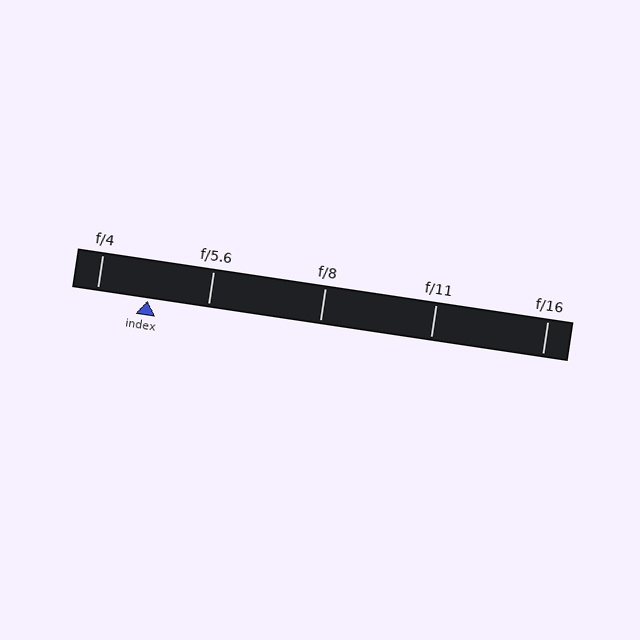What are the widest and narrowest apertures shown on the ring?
The widest aperture shown is f/4 and the narrowest is f/16.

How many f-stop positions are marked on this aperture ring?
There are 5 f-stop positions marked.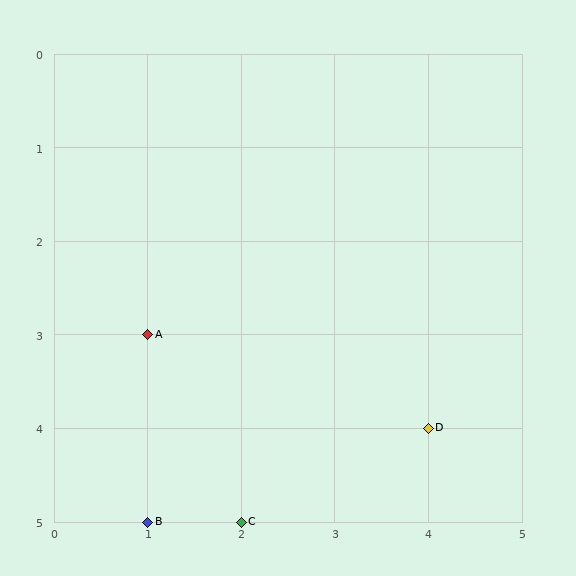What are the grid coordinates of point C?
Point C is at grid coordinates (2, 5).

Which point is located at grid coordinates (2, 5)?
Point C is at (2, 5).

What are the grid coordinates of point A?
Point A is at grid coordinates (1, 3).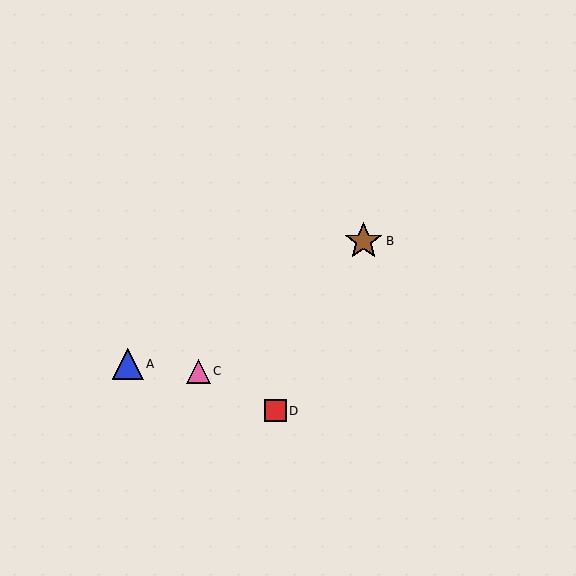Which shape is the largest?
The brown star (labeled B) is the largest.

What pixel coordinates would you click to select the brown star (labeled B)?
Click at (364, 241) to select the brown star B.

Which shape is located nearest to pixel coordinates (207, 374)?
The pink triangle (labeled C) at (198, 371) is nearest to that location.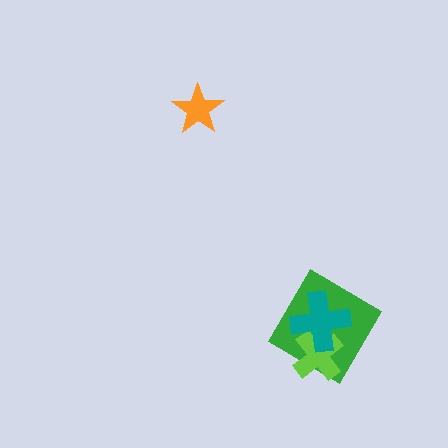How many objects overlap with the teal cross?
2 objects overlap with the teal cross.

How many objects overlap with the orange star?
0 objects overlap with the orange star.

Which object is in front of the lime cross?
The teal cross is in front of the lime cross.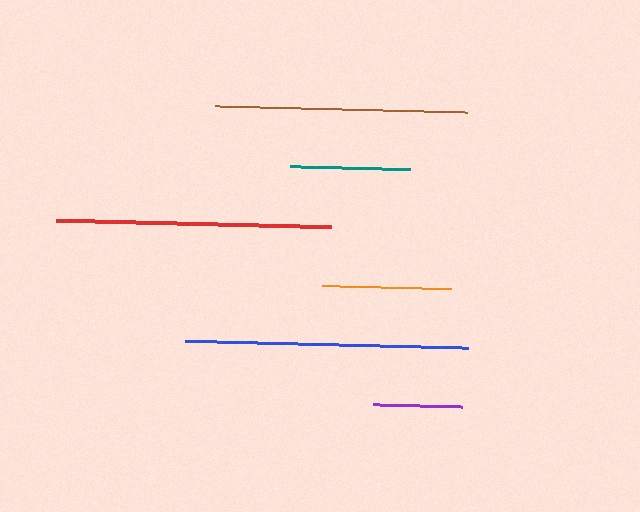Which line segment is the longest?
The blue line is the longest at approximately 283 pixels.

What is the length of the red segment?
The red segment is approximately 275 pixels long.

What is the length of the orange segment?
The orange segment is approximately 129 pixels long.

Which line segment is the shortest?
The purple line is the shortest at approximately 89 pixels.